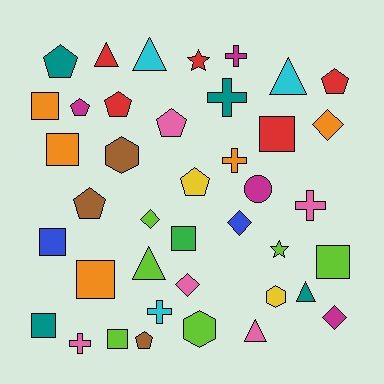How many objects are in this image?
There are 40 objects.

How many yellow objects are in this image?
There are 2 yellow objects.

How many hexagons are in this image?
There are 3 hexagons.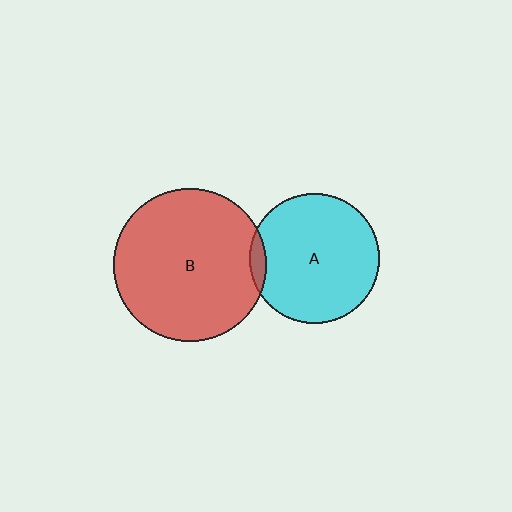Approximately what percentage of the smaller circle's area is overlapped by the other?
Approximately 5%.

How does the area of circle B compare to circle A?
Approximately 1.4 times.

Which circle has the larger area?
Circle B (red).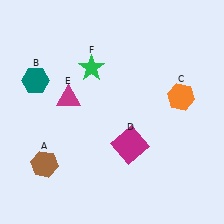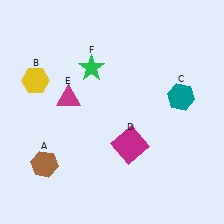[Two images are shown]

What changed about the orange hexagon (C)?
In Image 1, C is orange. In Image 2, it changed to teal.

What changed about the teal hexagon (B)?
In Image 1, B is teal. In Image 2, it changed to yellow.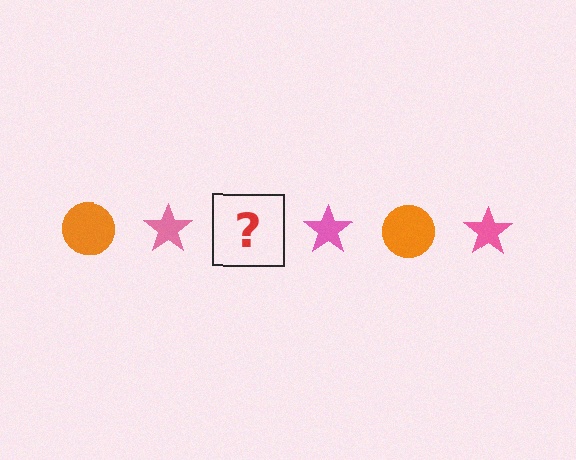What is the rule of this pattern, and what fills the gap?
The rule is that the pattern alternates between orange circle and pink star. The gap should be filled with an orange circle.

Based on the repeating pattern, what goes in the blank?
The blank should be an orange circle.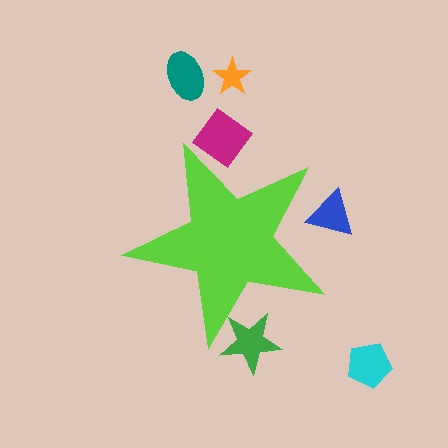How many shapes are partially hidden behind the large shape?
3 shapes are partially hidden.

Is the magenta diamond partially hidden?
Yes, the magenta diamond is partially hidden behind the lime star.